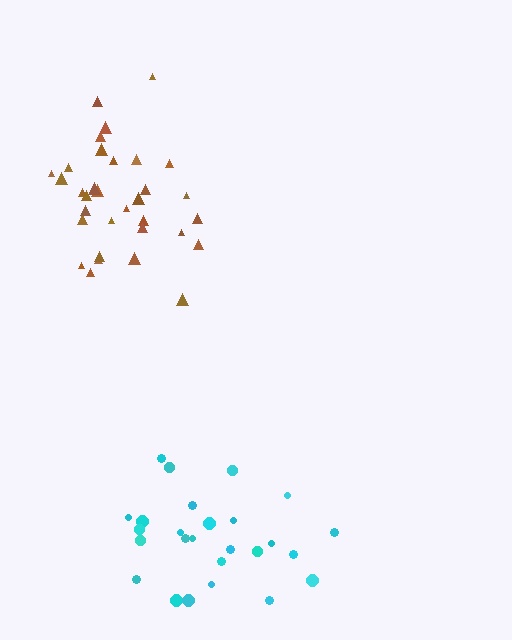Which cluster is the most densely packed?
Brown.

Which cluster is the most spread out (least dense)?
Cyan.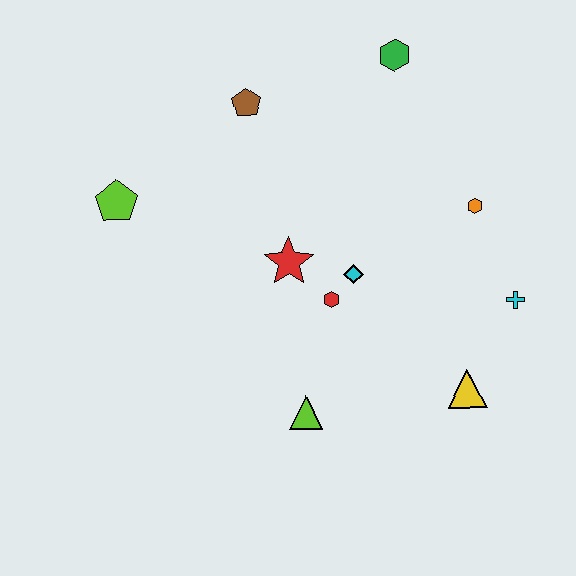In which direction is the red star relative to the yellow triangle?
The red star is to the left of the yellow triangle.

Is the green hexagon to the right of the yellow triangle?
No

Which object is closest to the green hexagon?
The brown pentagon is closest to the green hexagon.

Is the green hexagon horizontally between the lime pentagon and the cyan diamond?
No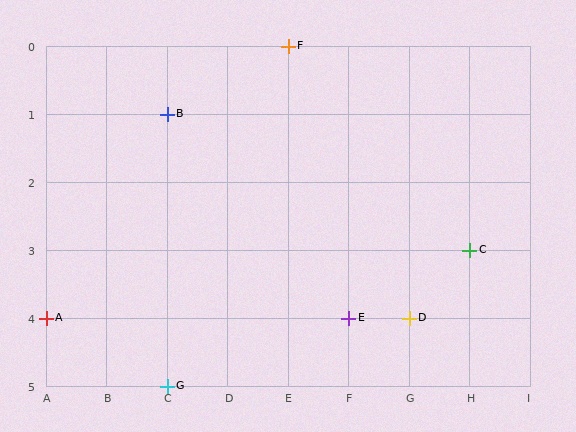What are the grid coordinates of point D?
Point D is at grid coordinates (G, 4).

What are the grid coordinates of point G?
Point G is at grid coordinates (C, 5).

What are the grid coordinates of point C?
Point C is at grid coordinates (H, 3).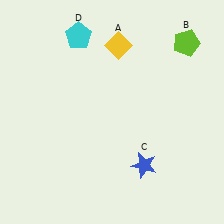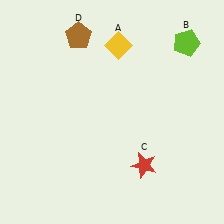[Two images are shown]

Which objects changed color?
C changed from blue to red. D changed from cyan to brown.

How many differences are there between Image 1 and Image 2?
There are 2 differences between the two images.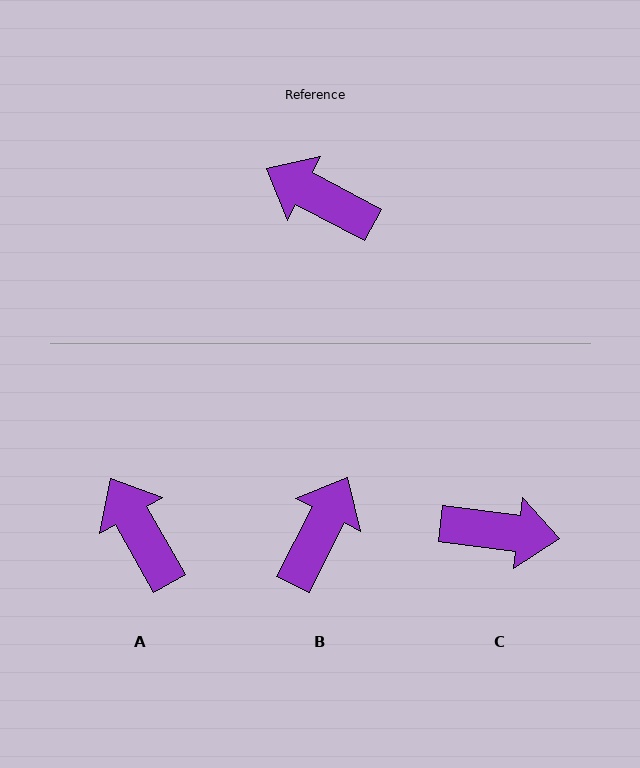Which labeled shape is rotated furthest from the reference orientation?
C, about 159 degrees away.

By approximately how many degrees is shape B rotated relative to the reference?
Approximately 89 degrees clockwise.